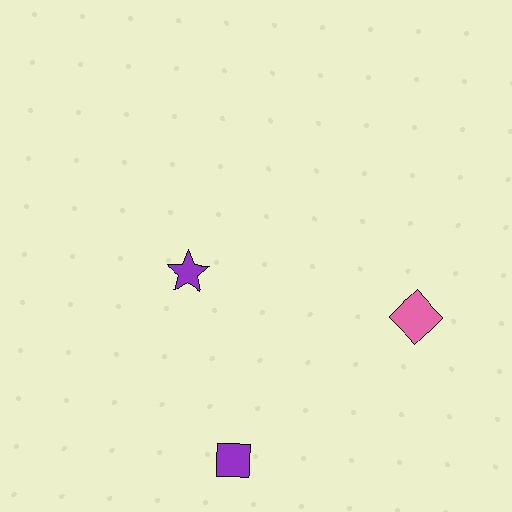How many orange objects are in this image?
There are no orange objects.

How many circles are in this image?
There are no circles.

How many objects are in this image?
There are 3 objects.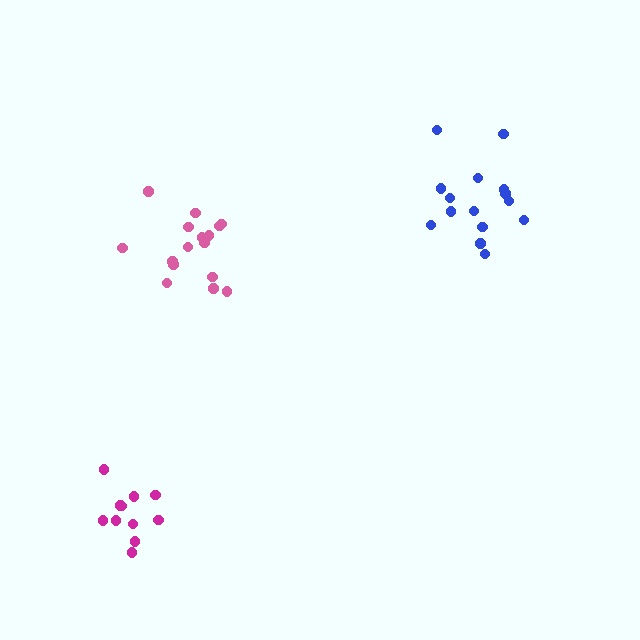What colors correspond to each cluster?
The clusters are colored: pink, blue, magenta.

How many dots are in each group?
Group 1: 16 dots, Group 2: 15 dots, Group 3: 11 dots (42 total).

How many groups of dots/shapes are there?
There are 3 groups.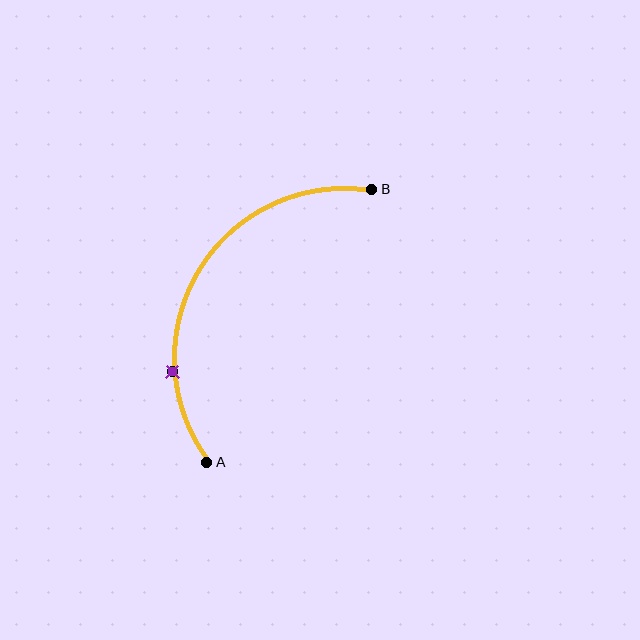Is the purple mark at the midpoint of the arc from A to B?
No. The purple mark lies on the arc but is closer to endpoint A. The arc midpoint would be at the point on the curve equidistant along the arc from both A and B.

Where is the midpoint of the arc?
The arc midpoint is the point on the curve farthest from the straight line joining A and B. It sits to the left of that line.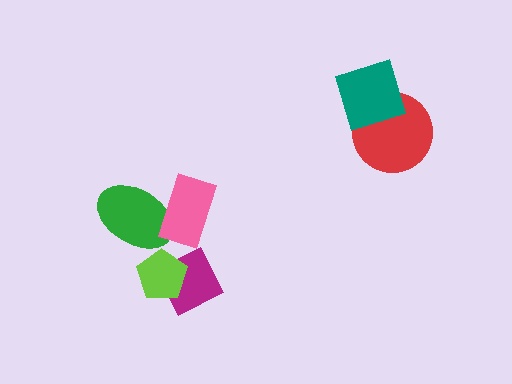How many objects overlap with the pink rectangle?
1 object overlaps with the pink rectangle.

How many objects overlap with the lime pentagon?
1 object overlaps with the lime pentagon.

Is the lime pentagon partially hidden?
No, no other shape covers it.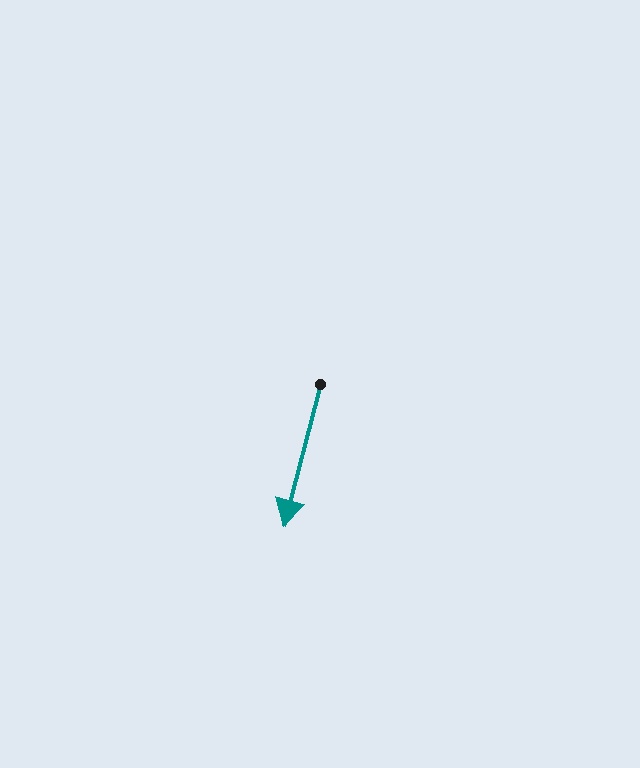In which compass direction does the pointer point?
South.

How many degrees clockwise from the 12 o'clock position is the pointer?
Approximately 194 degrees.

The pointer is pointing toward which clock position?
Roughly 6 o'clock.